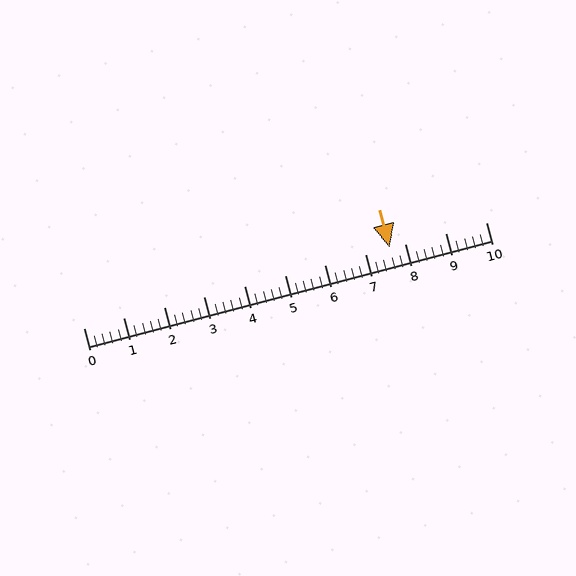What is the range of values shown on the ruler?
The ruler shows values from 0 to 10.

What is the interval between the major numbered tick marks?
The major tick marks are spaced 1 units apart.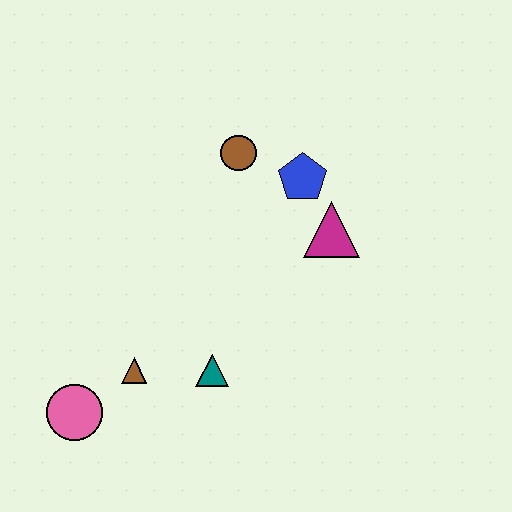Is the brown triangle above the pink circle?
Yes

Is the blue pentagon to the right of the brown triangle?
Yes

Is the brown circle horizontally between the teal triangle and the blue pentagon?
Yes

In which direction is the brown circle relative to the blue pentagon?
The brown circle is to the left of the blue pentagon.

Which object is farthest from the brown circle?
The pink circle is farthest from the brown circle.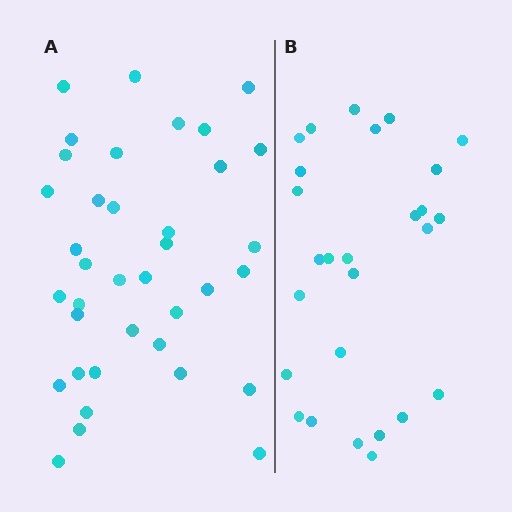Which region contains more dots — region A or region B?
Region A (the left region) has more dots.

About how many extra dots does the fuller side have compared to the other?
Region A has roughly 10 or so more dots than region B.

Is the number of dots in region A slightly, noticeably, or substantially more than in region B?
Region A has noticeably more, but not dramatically so. The ratio is roughly 1.4 to 1.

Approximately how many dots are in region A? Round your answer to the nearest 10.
About 40 dots. (The exact count is 37, which rounds to 40.)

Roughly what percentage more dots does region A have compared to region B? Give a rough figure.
About 35% more.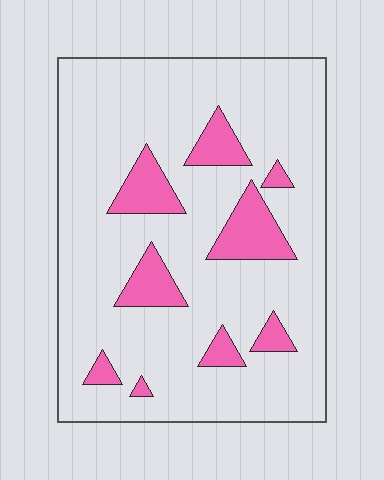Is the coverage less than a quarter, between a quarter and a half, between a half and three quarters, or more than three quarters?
Less than a quarter.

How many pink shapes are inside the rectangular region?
9.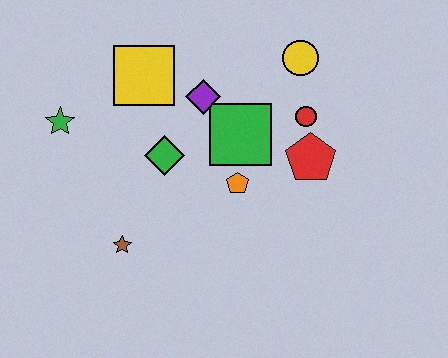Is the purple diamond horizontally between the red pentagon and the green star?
Yes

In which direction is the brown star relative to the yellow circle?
The brown star is below the yellow circle.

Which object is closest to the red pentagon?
The red circle is closest to the red pentagon.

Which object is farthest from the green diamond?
The yellow circle is farthest from the green diamond.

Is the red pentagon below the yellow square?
Yes